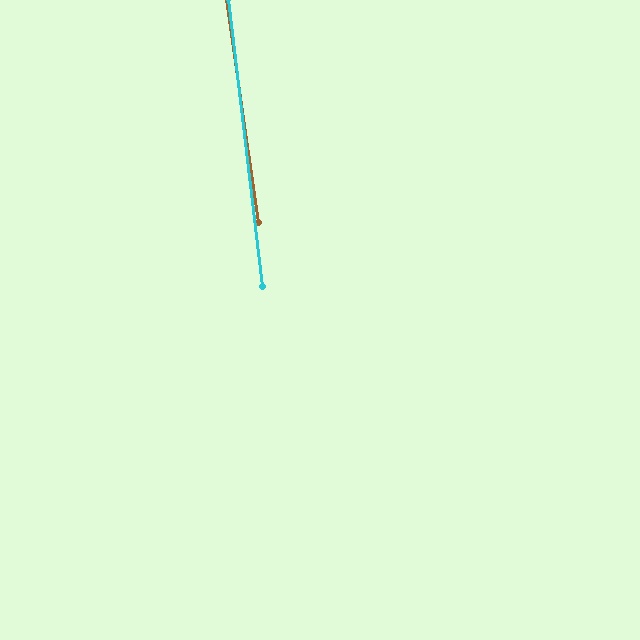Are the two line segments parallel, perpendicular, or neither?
Parallel — their directions differ by only 1.3°.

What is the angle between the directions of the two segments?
Approximately 1 degree.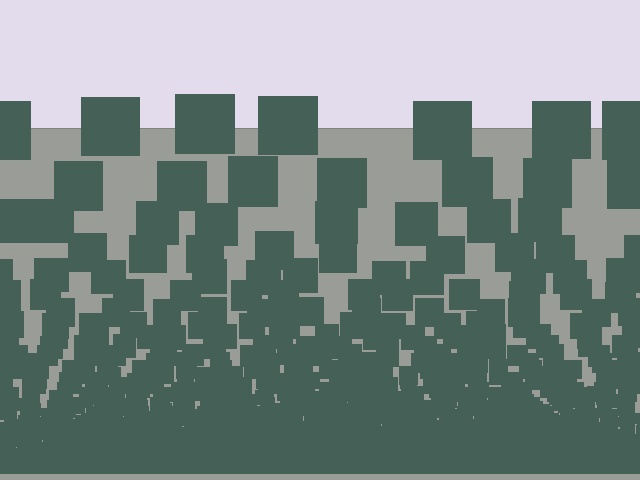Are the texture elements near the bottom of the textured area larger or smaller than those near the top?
Smaller. The gradient is inverted — elements near the bottom are smaller and denser.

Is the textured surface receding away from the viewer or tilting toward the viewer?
The surface appears to tilt toward the viewer. Texture elements get larger and sparser toward the top.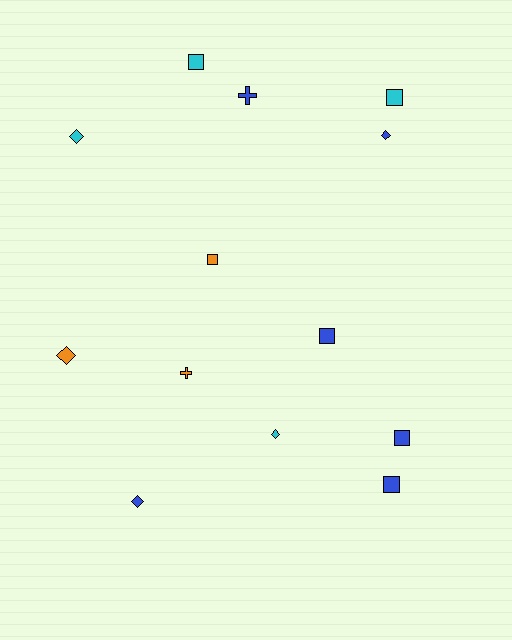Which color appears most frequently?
Blue, with 6 objects.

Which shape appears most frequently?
Square, with 6 objects.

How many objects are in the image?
There are 13 objects.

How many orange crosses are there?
There is 1 orange cross.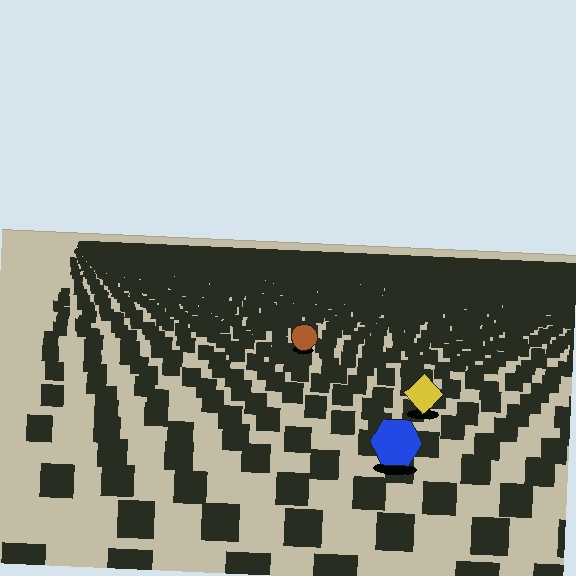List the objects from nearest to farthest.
From nearest to farthest: the blue hexagon, the yellow diamond, the brown circle.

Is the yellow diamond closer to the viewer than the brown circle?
Yes. The yellow diamond is closer — you can tell from the texture gradient: the ground texture is coarser near it.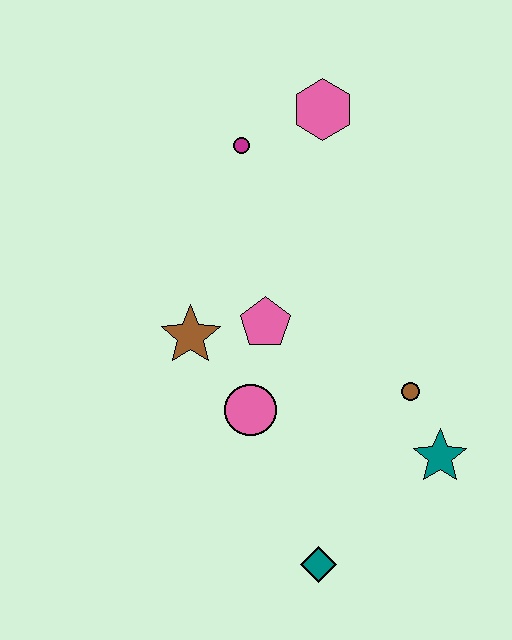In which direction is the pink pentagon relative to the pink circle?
The pink pentagon is above the pink circle.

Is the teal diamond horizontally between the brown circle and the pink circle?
Yes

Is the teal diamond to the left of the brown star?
No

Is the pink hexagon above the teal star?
Yes